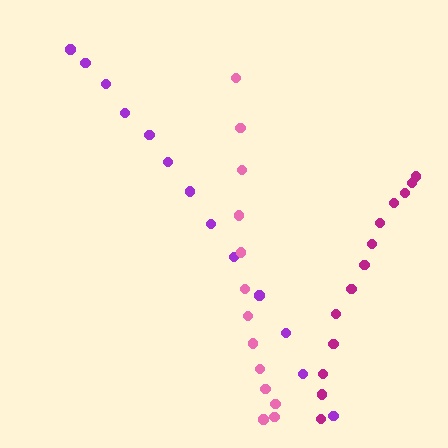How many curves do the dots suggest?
There are 3 distinct paths.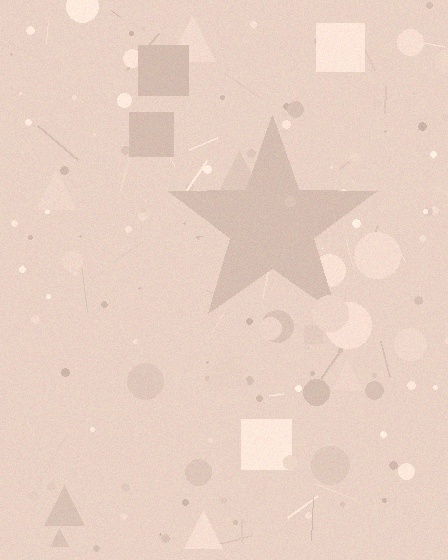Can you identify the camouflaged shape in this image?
The camouflaged shape is a star.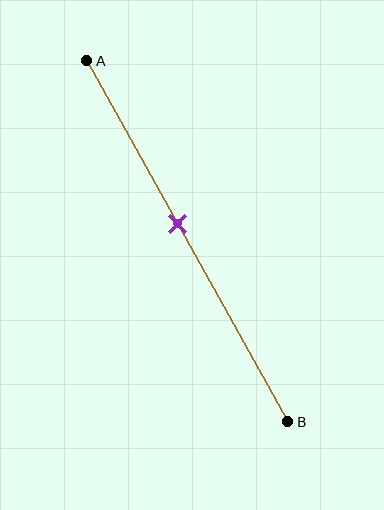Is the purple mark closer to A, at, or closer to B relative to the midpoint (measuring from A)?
The purple mark is closer to point A than the midpoint of segment AB.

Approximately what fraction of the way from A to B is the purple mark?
The purple mark is approximately 45% of the way from A to B.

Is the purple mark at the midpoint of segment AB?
No, the mark is at about 45% from A, not at the 50% midpoint.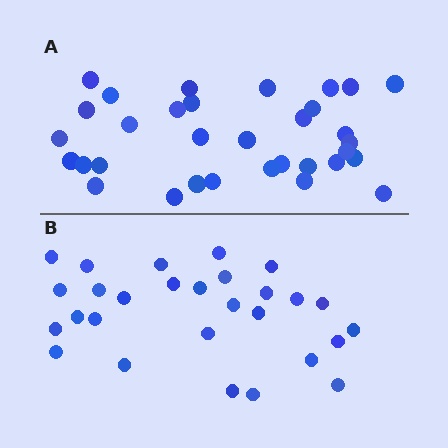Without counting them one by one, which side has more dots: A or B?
Region A (the top region) has more dots.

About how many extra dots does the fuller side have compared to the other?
Region A has about 5 more dots than region B.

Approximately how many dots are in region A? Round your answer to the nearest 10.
About 30 dots. (The exact count is 33, which rounds to 30.)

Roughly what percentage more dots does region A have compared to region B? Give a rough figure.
About 20% more.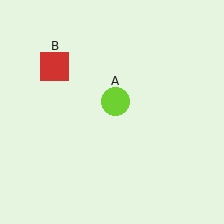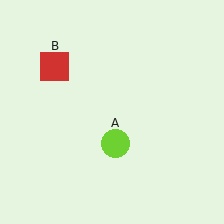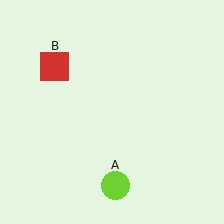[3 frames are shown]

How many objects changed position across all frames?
1 object changed position: lime circle (object A).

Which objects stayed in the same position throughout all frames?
Red square (object B) remained stationary.